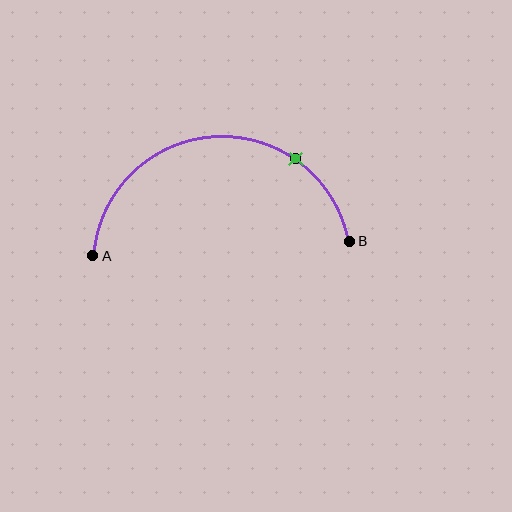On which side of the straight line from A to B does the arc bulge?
The arc bulges above the straight line connecting A and B.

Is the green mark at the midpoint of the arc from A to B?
No. The green mark lies on the arc but is closer to endpoint B. The arc midpoint would be at the point on the curve equidistant along the arc from both A and B.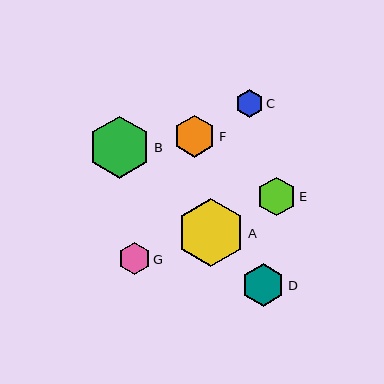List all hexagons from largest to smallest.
From largest to smallest: A, B, D, F, E, G, C.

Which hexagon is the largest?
Hexagon A is the largest with a size of approximately 68 pixels.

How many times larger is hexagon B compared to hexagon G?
Hexagon B is approximately 1.9 times the size of hexagon G.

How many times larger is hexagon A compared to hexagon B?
Hexagon A is approximately 1.1 times the size of hexagon B.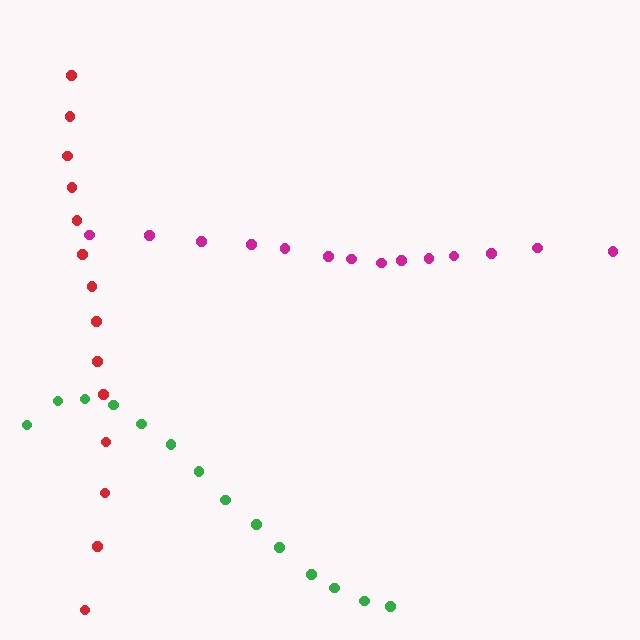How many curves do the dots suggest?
There are 3 distinct paths.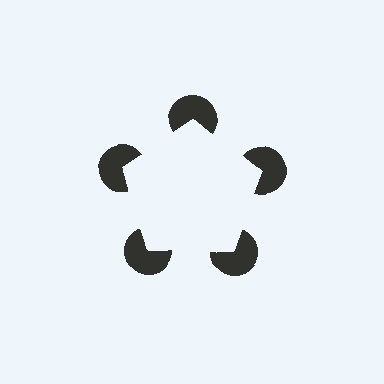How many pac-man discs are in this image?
There are 5 — one at each vertex of the illusory pentagon.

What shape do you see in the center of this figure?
An illusory pentagon — its edges are inferred from the aligned wedge cuts in the pac-man discs, not physically drawn.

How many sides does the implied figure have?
5 sides.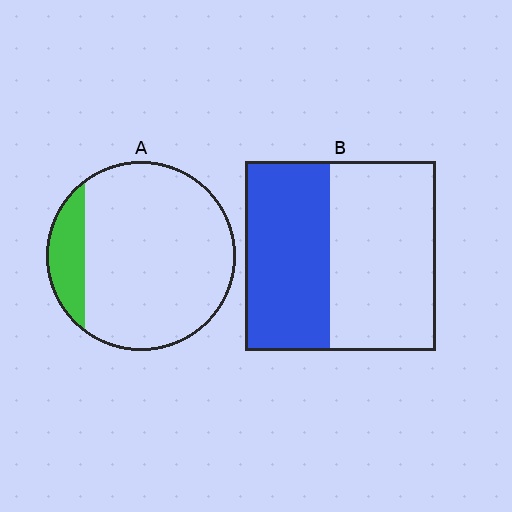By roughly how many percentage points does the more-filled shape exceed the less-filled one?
By roughly 30 percentage points (B over A).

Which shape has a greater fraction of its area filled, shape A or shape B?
Shape B.